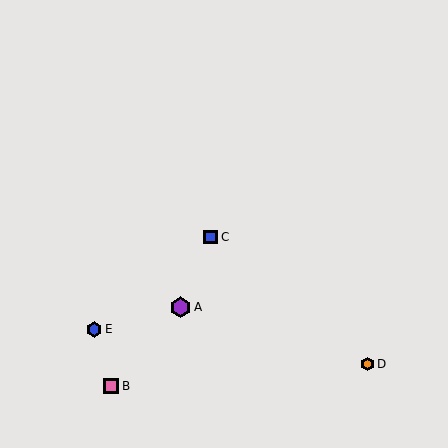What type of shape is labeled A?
Shape A is a purple hexagon.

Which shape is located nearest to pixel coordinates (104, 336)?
The blue hexagon (labeled E) at (94, 329) is nearest to that location.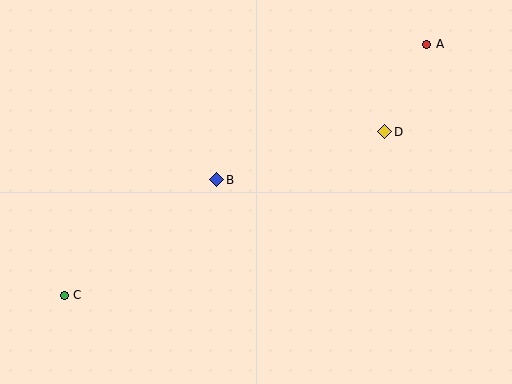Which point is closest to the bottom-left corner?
Point C is closest to the bottom-left corner.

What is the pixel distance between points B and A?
The distance between B and A is 250 pixels.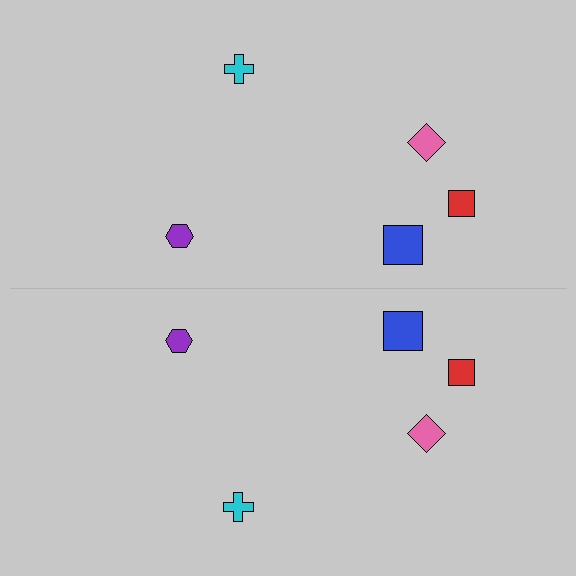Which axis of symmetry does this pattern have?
The pattern has a horizontal axis of symmetry running through the center of the image.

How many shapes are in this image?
There are 10 shapes in this image.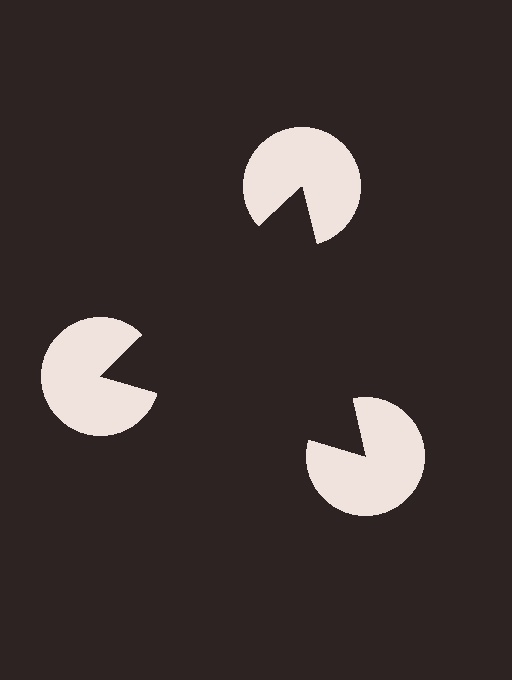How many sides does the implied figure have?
3 sides.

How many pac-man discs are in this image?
There are 3 — one at each vertex of the illusory triangle.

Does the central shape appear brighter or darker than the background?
It typically appears slightly darker than the background, even though no actual brightness change is drawn.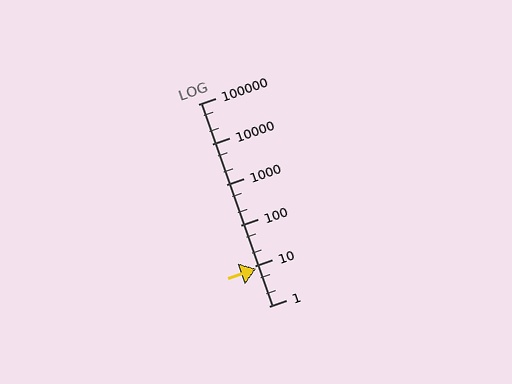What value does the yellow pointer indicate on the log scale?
The pointer indicates approximately 8.4.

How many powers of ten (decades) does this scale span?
The scale spans 5 decades, from 1 to 100000.